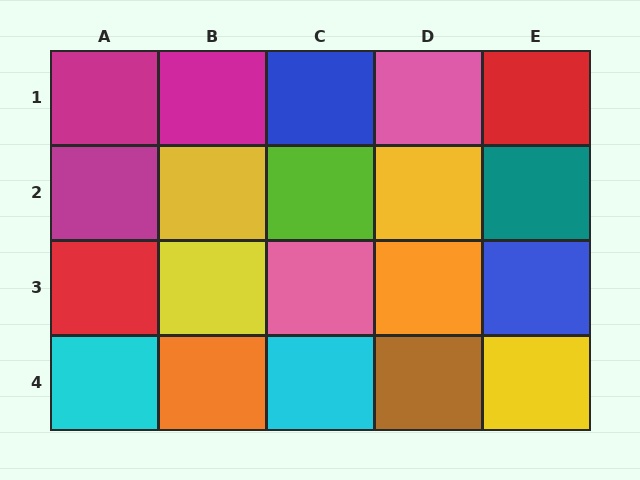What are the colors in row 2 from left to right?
Magenta, yellow, lime, yellow, teal.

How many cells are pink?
2 cells are pink.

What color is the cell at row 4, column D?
Brown.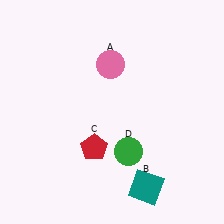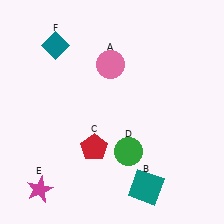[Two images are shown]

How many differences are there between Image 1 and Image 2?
There are 2 differences between the two images.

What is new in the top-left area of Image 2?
A teal diamond (F) was added in the top-left area of Image 2.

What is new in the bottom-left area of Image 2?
A magenta star (E) was added in the bottom-left area of Image 2.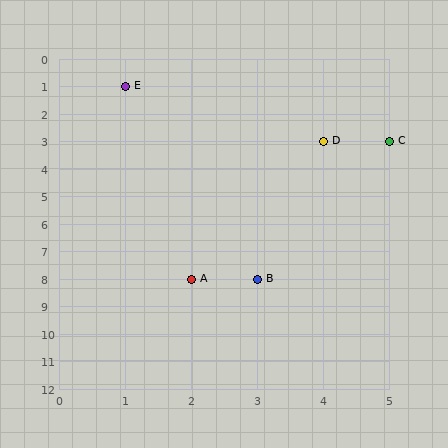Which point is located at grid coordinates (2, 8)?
Point A is at (2, 8).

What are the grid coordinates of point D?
Point D is at grid coordinates (4, 3).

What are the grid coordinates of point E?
Point E is at grid coordinates (1, 1).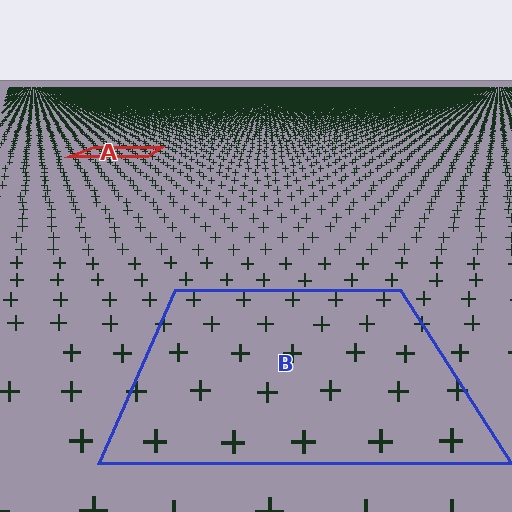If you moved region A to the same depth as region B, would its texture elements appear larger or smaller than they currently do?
They would appear larger. At a closer depth, the same texture elements are projected at a bigger on-screen size.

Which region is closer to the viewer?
Region B is closer. The texture elements there are larger and more spread out.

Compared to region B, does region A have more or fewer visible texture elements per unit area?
Region A has more texture elements per unit area — they are packed more densely because it is farther away.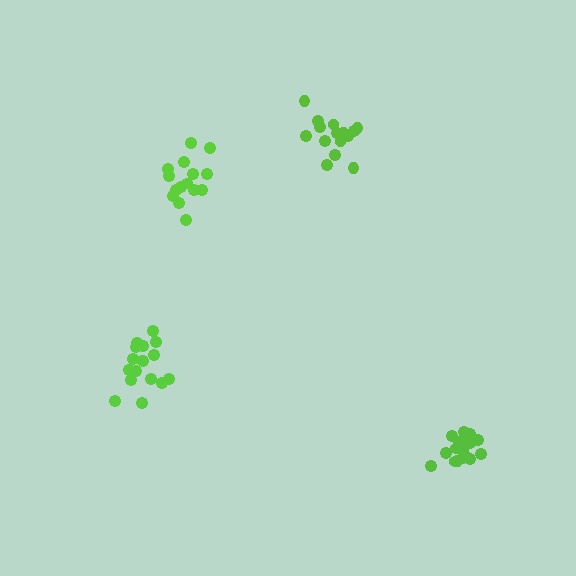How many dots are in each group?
Group 1: 17 dots, Group 2: 15 dots, Group 3: 17 dots, Group 4: 16 dots (65 total).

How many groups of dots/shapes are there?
There are 4 groups.